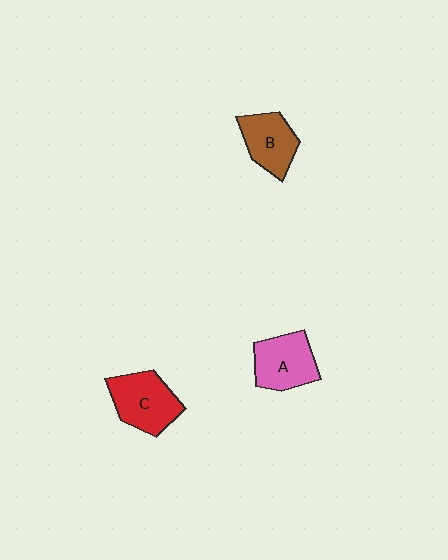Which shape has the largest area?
Shape C (red).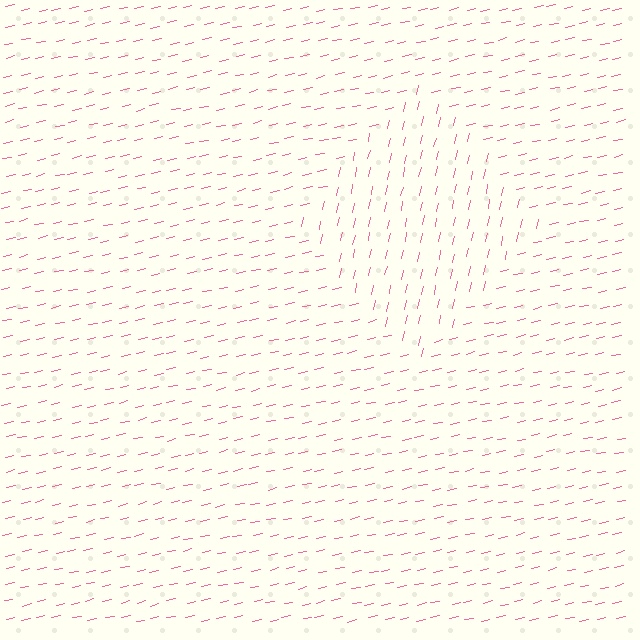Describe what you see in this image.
The image is filled with small pink line segments. A diamond region in the image has lines oriented differently from the surrounding lines, creating a visible texture boundary.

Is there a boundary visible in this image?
Yes, there is a texture boundary formed by a change in line orientation.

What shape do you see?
I see a diamond.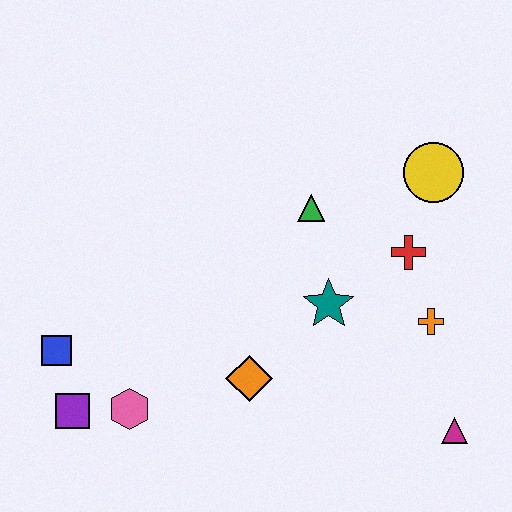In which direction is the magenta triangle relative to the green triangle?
The magenta triangle is below the green triangle.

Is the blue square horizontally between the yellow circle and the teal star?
No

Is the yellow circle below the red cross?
No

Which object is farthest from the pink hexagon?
The yellow circle is farthest from the pink hexagon.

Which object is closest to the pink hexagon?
The purple square is closest to the pink hexagon.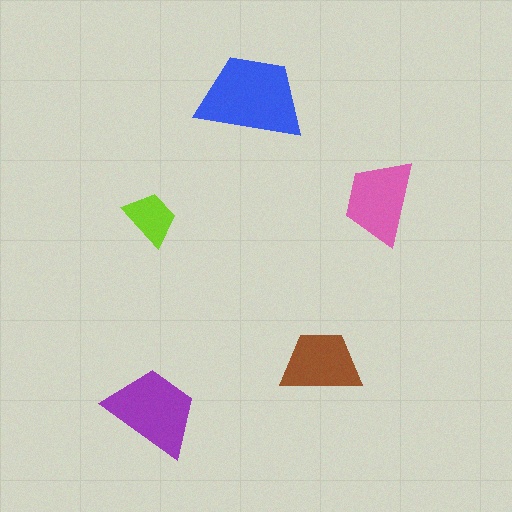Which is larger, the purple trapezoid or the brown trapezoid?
The purple one.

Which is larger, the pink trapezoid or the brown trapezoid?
The pink one.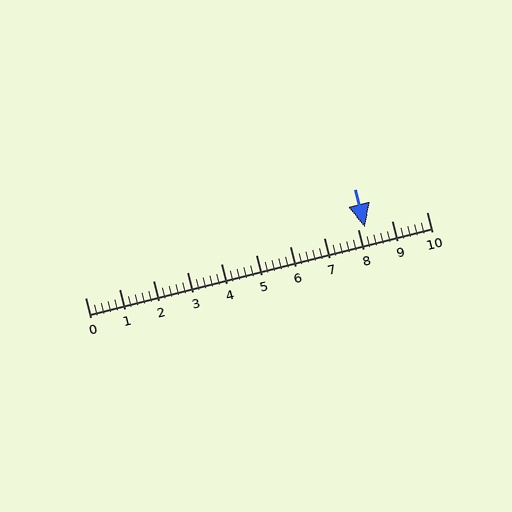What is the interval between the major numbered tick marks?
The major tick marks are spaced 1 units apart.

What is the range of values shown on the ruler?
The ruler shows values from 0 to 10.